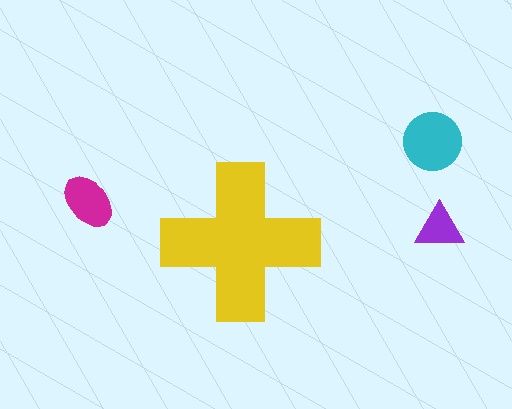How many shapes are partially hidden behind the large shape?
0 shapes are partially hidden.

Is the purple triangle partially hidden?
No, the purple triangle is fully visible.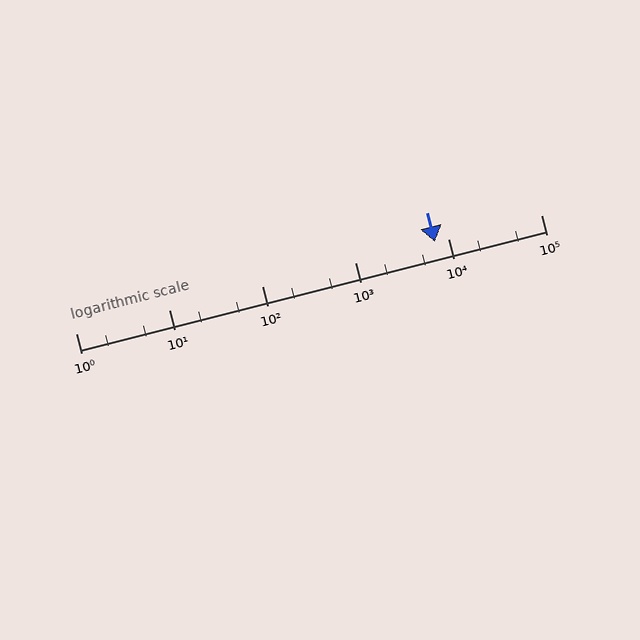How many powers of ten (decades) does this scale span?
The scale spans 5 decades, from 1 to 100000.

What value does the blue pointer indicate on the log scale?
The pointer indicates approximately 7200.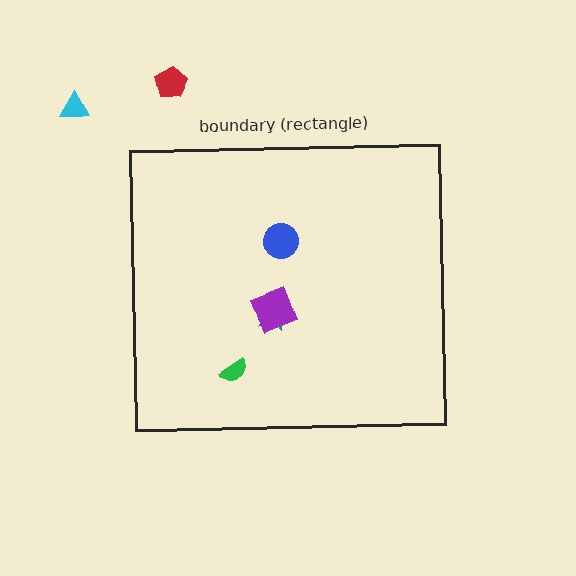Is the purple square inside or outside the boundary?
Inside.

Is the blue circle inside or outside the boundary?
Inside.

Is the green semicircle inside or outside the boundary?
Inside.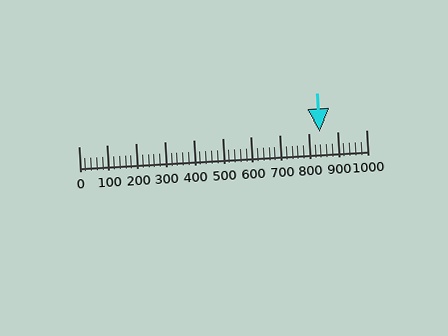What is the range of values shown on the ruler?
The ruler shows values from 0 to 1000.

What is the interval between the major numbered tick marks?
The major tick marks are spaced 100 units apart.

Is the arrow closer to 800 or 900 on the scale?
The arrow is closer to 800.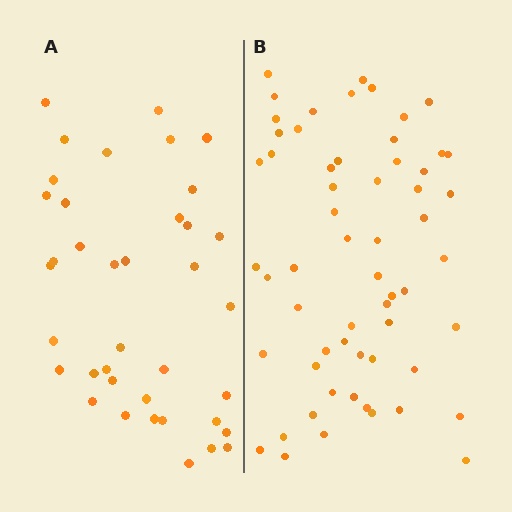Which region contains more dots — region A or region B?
Region B (the right region) has more dots.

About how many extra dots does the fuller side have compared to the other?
Region B has approximately 20 more dots than region A.